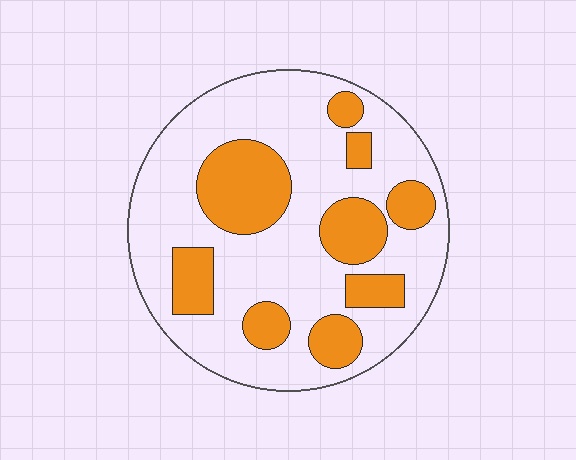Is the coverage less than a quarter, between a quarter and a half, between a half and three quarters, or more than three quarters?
Between a quarter and a half.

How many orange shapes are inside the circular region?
9.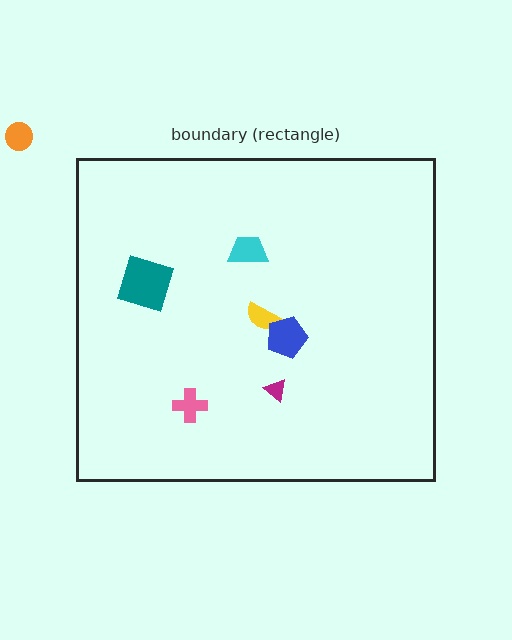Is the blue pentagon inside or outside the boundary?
Inside.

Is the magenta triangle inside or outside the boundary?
Inside.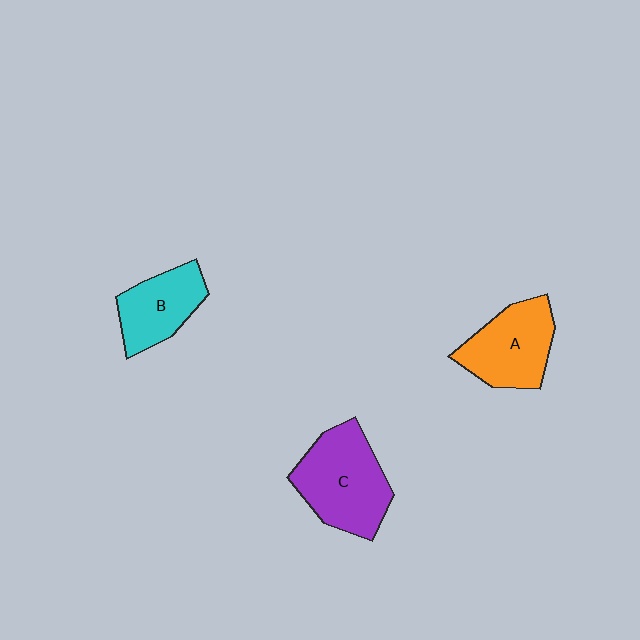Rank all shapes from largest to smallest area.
From largest to smallest: C (purple), A (orange), B (cyan).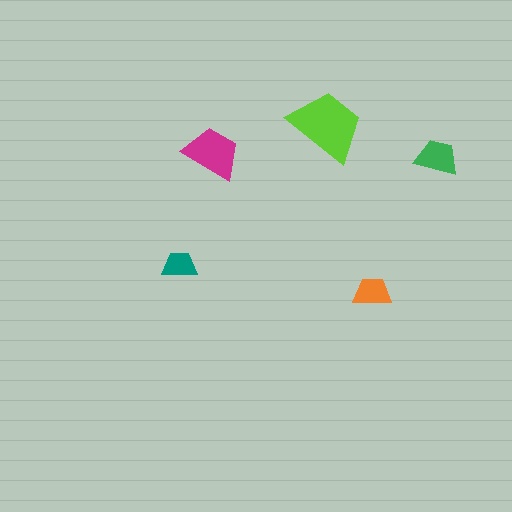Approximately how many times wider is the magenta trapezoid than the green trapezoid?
About 1.5 times wider.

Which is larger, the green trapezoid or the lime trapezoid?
The lime one.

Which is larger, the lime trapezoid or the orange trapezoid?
The lime one.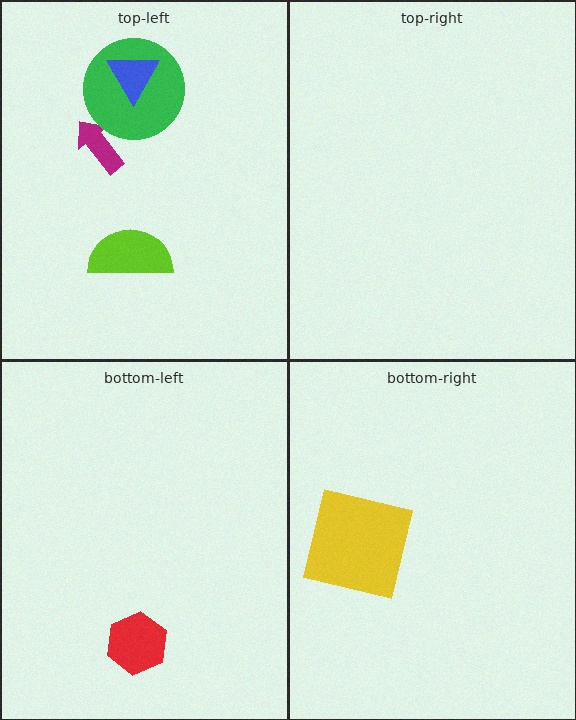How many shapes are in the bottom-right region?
1.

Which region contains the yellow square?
The bottom-right region.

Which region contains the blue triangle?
The top-left region.